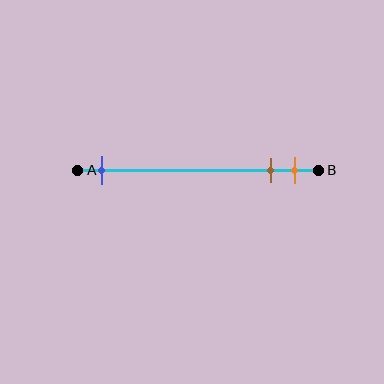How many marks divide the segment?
There are 3 marks dividing the segment.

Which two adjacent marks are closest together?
The brown and orange marks are the closest adjacent pair.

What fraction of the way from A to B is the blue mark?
The blue mark is approximately 10% (0.1) of the way from A to B.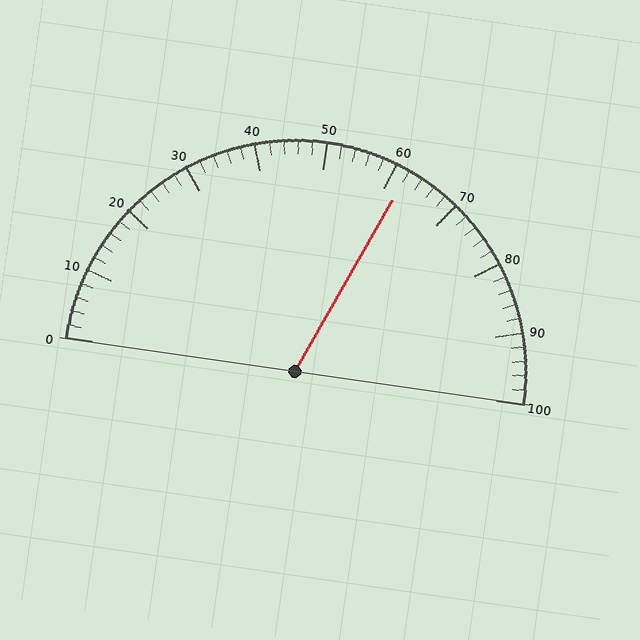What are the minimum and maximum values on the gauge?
The gauge ranges from 0 to 100.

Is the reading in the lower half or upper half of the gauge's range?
The reading is in the upper half of the range (0 to 100).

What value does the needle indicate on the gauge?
The needle indicates approximately 62.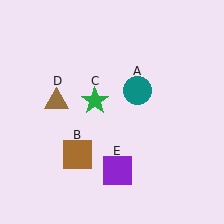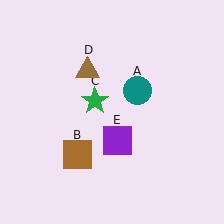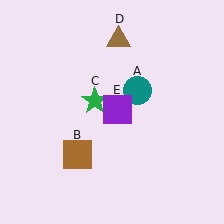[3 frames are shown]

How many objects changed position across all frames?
2 objects changed position: brown triangle (object D), purple square (object E).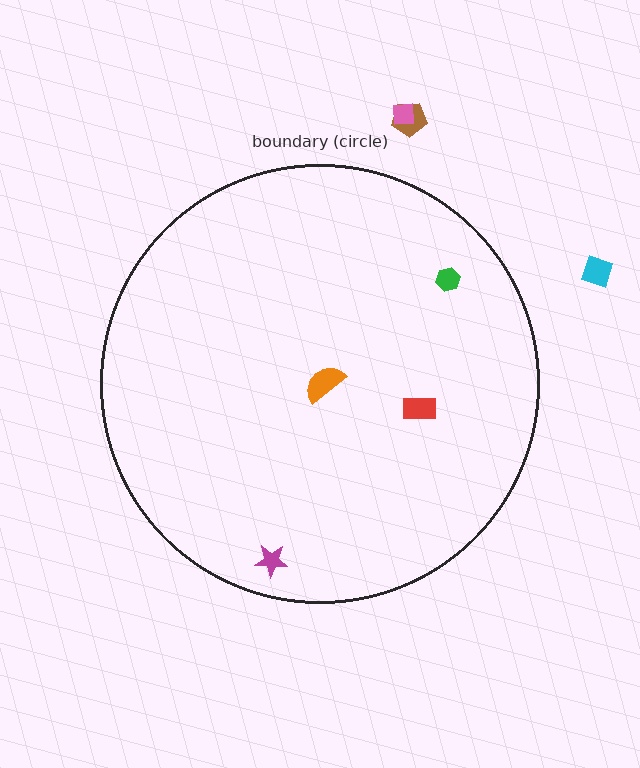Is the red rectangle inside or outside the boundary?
Inside.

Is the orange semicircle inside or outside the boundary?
Inside.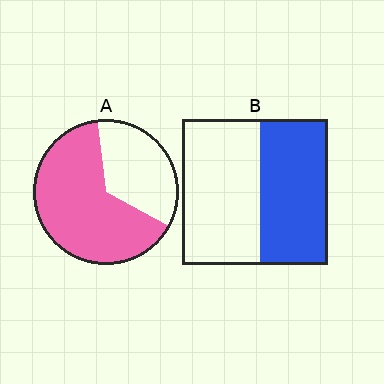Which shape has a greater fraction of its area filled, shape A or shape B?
Shape A.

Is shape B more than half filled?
Roughly half.